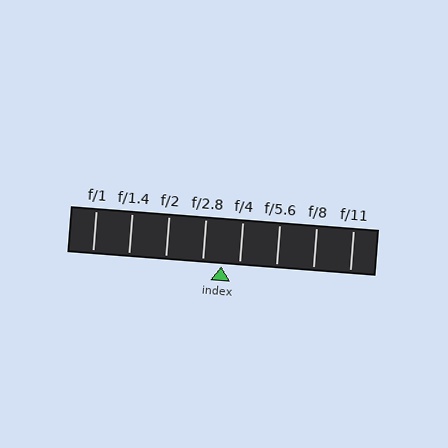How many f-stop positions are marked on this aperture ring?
There are 8 f-stop positions marked.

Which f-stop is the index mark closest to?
The index mark is closest to f/4.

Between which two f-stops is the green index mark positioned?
The index mark is between f/2.8 and f/4.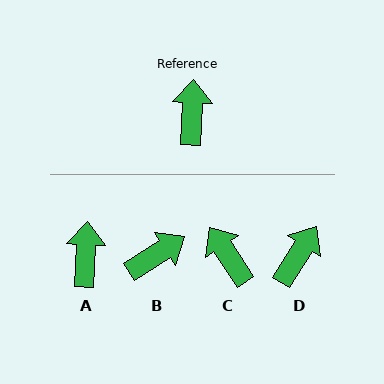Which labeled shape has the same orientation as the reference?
A.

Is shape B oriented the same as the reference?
No, it is off by about 55 degrees.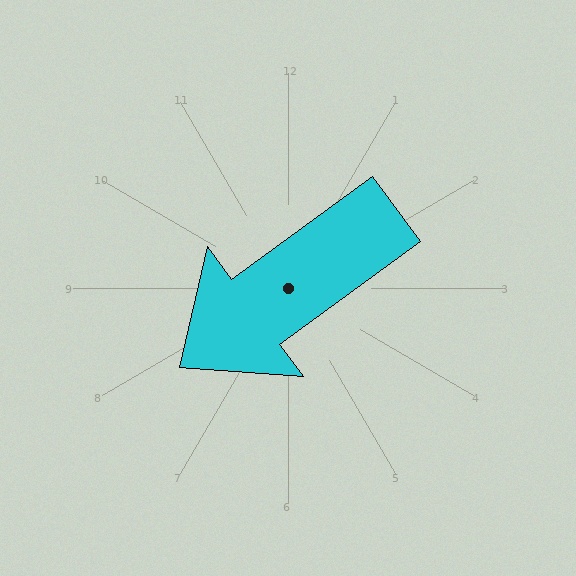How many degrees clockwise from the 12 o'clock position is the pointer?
Approximately 234 degrees.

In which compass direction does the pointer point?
Southwest.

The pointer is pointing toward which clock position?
Roughly 8 o'clock.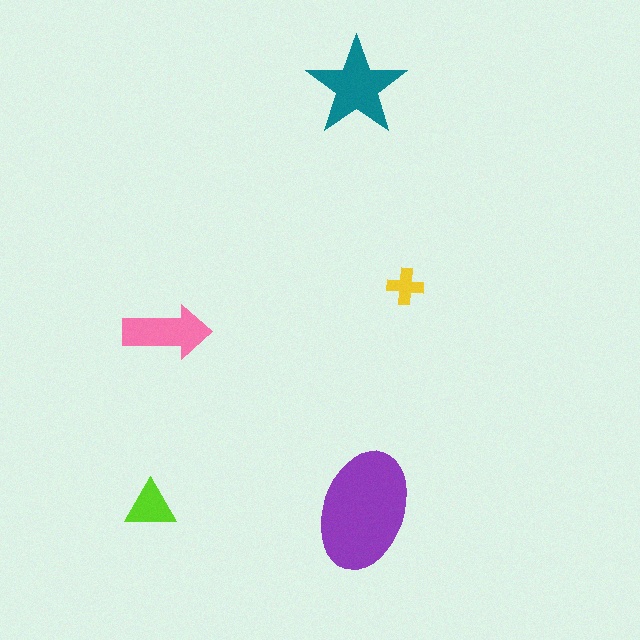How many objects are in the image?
There are 5 objects in the image.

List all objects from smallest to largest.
The yellow cross, the lime triangle, the pink arrow, the teal star, the purple ellipse.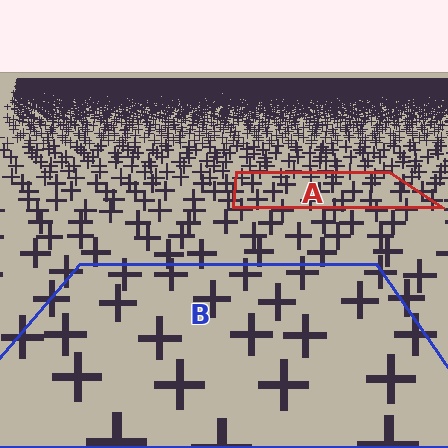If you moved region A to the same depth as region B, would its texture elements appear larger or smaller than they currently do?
They would appear larger. At a closer depth, the same texture elements are projected at a bigger on-screen size.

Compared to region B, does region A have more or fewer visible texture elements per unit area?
Region A has more texture elements per unit area — they are packed more densely because it is farther away.